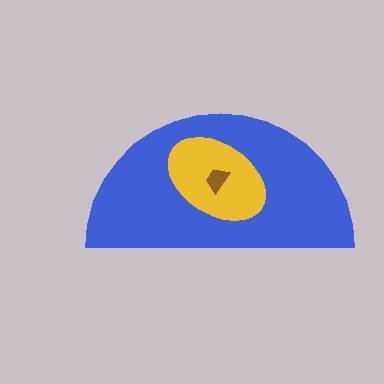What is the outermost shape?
The blue semicircle.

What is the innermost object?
The brown trapezoid.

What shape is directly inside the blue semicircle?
The yellow ellipse.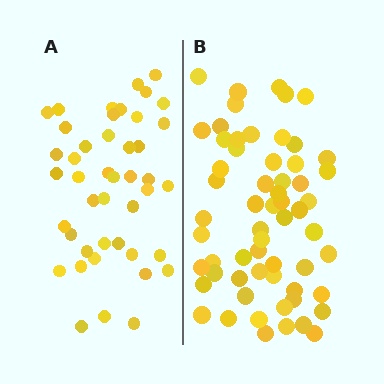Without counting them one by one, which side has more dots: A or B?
Region B (the right region) has more dots.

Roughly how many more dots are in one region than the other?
Region B has approximately 15 more dots than region A.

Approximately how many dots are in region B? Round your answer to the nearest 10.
About 60 dots.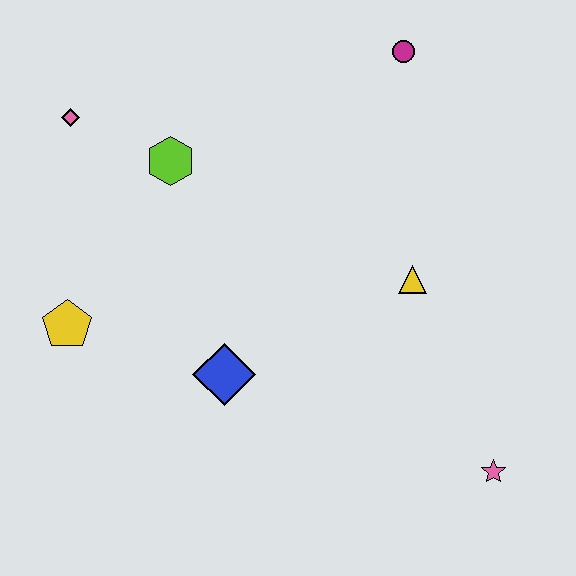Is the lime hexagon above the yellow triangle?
Yes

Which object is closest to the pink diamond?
The lime hexagon is closest to the pink diamond.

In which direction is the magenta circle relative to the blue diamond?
The magenta circle is above the blue diamond.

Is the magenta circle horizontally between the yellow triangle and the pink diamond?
Yes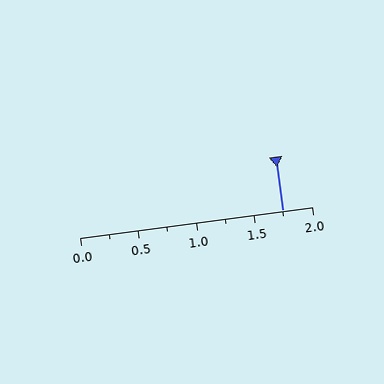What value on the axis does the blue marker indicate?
The marker indicates approximately 1.75.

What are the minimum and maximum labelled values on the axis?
The axis runs from 0.0 to 2.0.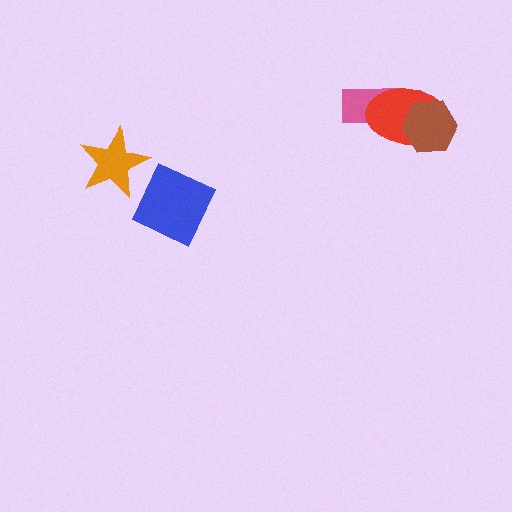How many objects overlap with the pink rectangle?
1 object overlaps with the pink rectangle.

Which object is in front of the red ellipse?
The brown hexagon is in front of the red ellipse.